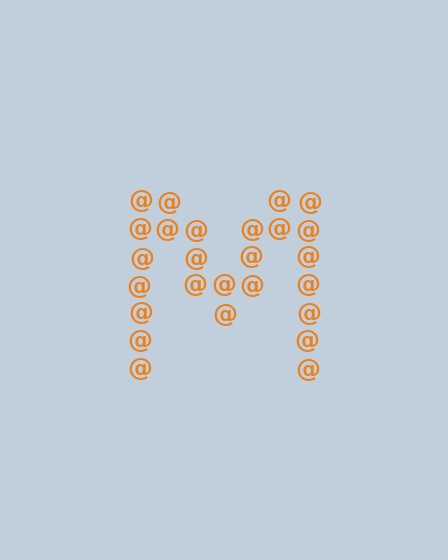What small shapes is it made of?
It is made of small at signs.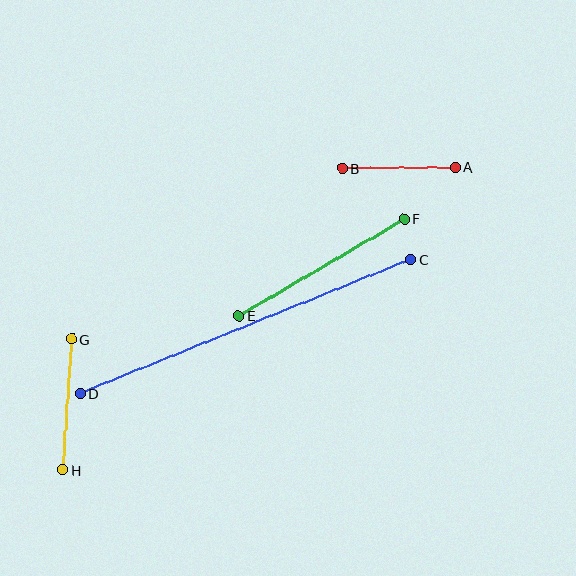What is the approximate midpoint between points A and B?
The midpoint is at approximately (399, 168) pixels.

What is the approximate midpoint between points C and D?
The midpoint is at approximately (245, 326) pixels.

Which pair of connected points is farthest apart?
Points C and D are farthest apart.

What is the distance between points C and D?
The distance is approximately 357 pixels.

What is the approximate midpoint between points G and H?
The midpoint is at approximately (67, 405) pixels.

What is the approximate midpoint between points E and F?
The midpoint is at approximately (322, 267) pixels.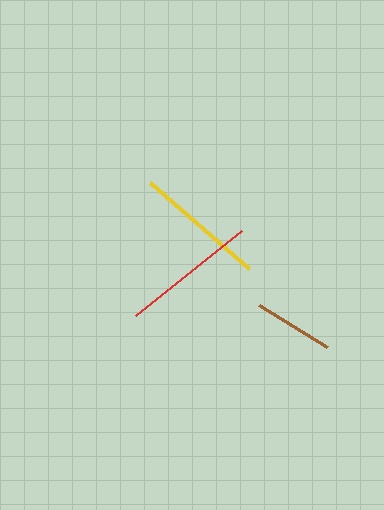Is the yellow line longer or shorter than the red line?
The red line is longer than the yellow line.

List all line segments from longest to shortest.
From longest to shortest: red, yellow, brown.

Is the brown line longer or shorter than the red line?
The red line is longer than the brown line.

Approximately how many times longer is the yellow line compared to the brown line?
The yellow line is approximately 1.6 times the length of the brown line.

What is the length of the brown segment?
The brown segment is approximately 81 pixels long.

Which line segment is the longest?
The red line is the longest at approximately 135 pixels.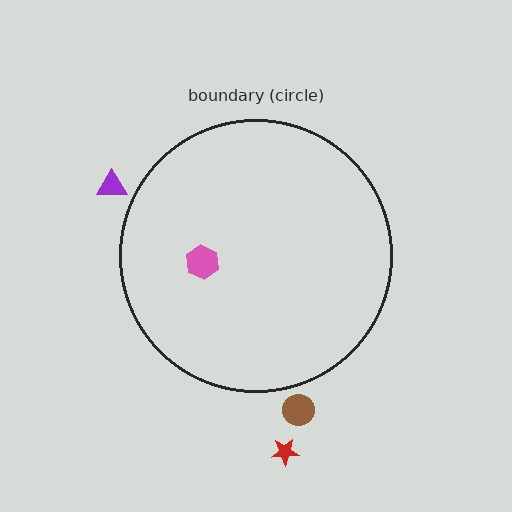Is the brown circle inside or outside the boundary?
Outside.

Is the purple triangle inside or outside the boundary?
Outside.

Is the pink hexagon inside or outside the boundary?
Inside.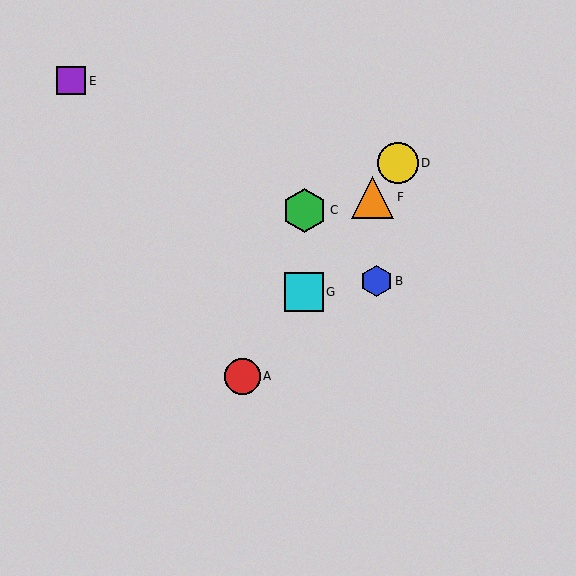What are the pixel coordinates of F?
Object F is at (373, 197).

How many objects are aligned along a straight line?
4 objects (A, D, F, G) are aligned along a straight line.